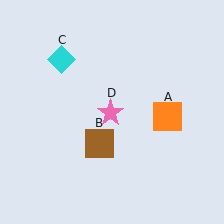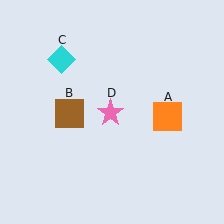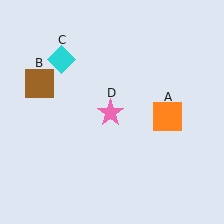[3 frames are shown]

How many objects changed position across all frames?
1 object changed position: brown square (object B).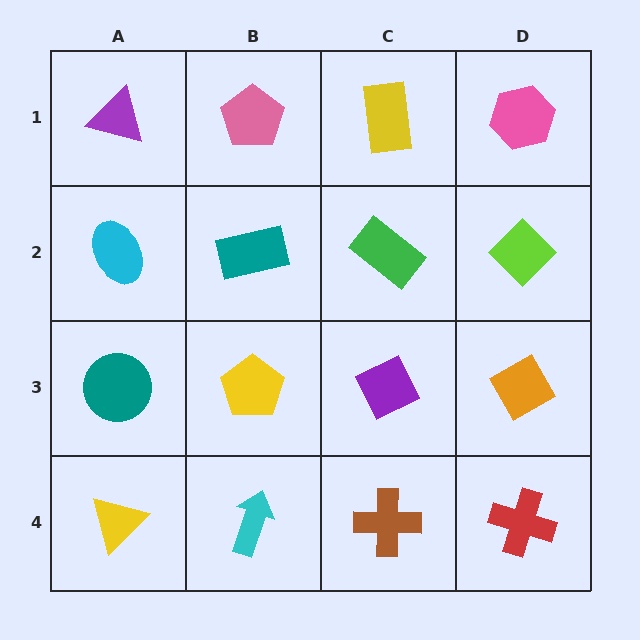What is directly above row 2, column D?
A pink hexagon.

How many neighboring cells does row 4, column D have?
2.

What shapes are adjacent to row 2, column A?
A purple triangle (row 1, column A), a teal circle (row 3, column A), a teal rectangle (row 2, column B).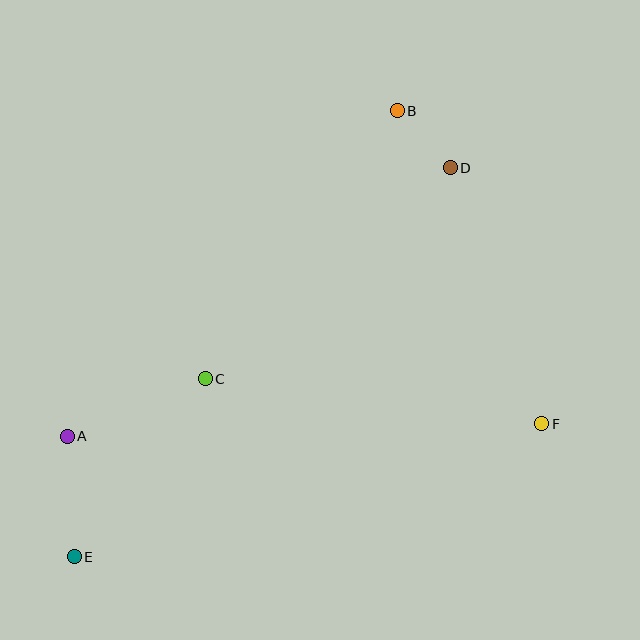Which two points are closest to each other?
Points B and D are closest to each other.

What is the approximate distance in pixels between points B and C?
The distance between B and C is approximately 329 pixels.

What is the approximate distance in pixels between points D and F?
The distance between D and F is approximately 272 pixels.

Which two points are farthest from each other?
Points B and E are farthest from each other.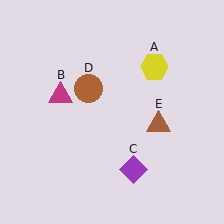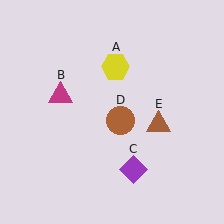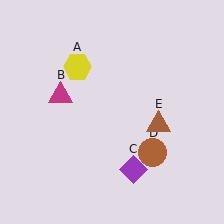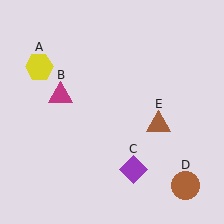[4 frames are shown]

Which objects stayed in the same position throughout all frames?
Magenta triangle (object B) and purple diamond (object C) and brown triangle (object E) remained stationary.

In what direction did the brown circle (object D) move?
The brown circle (object D) moved down and to the right.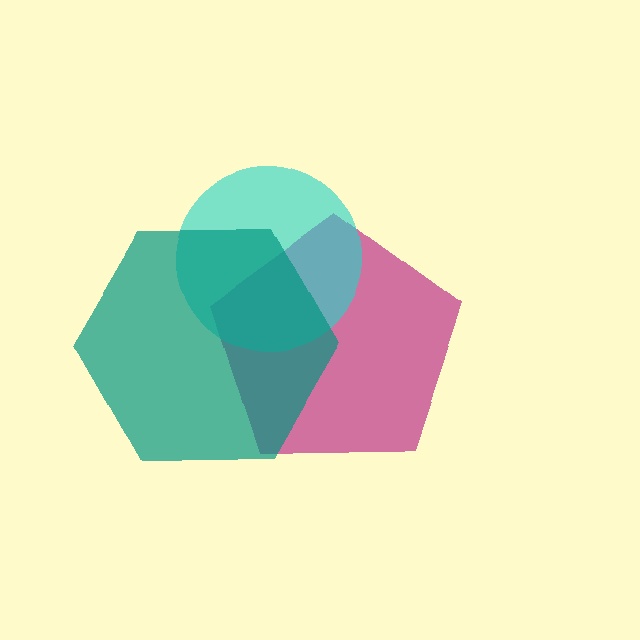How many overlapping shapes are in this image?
There are 3 overlapping shapes in the image.